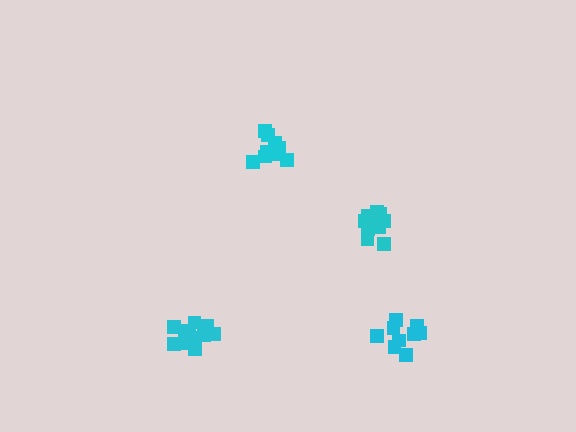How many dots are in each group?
Group 1: 11 dots, Group 2: 10 dots, Group 3: 10 dots, Group 4: 9 dots (40 total).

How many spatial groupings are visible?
There are 4 spatial groupings.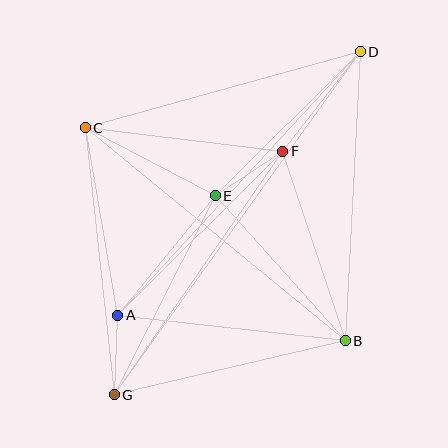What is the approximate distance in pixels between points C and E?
The distance between C and E is approximately 147 pixels.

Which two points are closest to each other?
Points A and G are closest to each other.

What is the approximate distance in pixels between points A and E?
The distance between A and E is approximately 154 pixels.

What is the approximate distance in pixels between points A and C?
The distance between A and C is approximately 190 pixels.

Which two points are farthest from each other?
Points D and G are farthest from each other.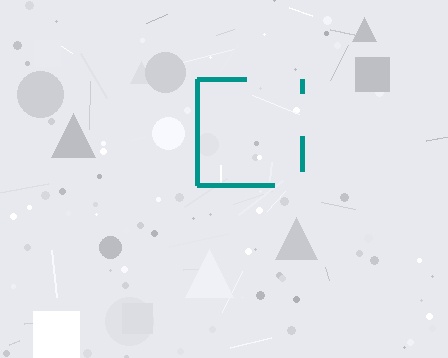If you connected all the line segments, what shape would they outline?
They would outline a square.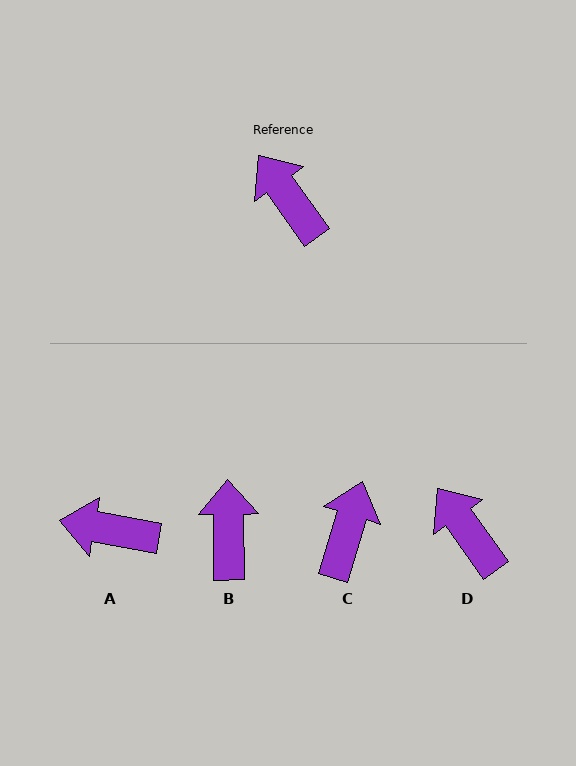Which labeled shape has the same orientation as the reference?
D.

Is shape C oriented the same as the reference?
No, it is off by about 53 degrees.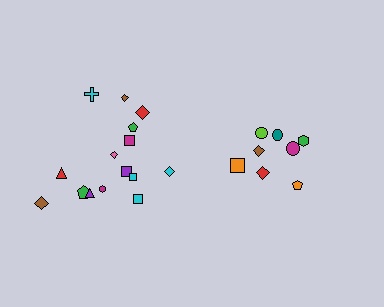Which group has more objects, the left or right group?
The left group.